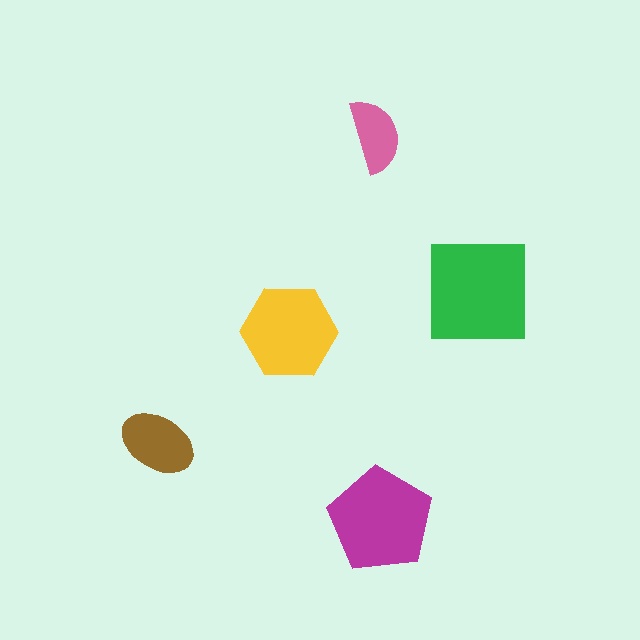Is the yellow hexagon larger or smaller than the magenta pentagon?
Smaller.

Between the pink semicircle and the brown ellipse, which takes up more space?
The brown ellipse.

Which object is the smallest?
The pink semicircle.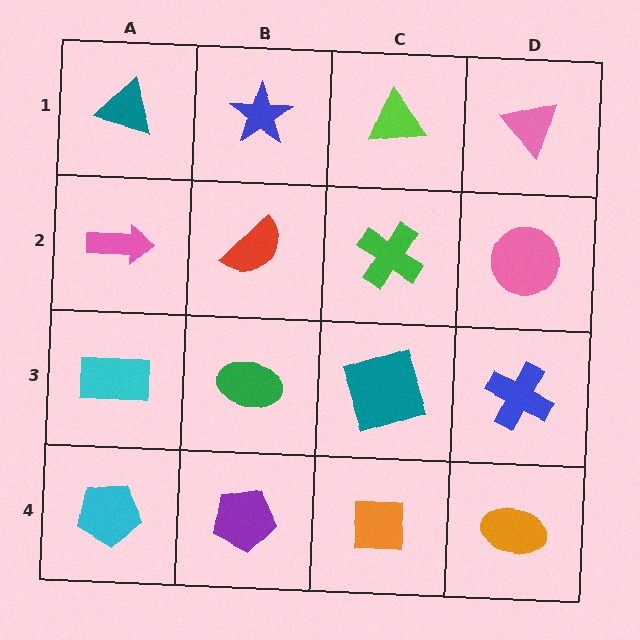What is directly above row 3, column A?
A pink arrow.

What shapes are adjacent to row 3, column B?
A red semicircle (row 2, column B), a purple pentagon (row 4, column B), a cyan rectangle (row 3, column A), a teal square (row 3, column C).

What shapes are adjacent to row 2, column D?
A pink triangle (row 1, column D), a blue cross (row 3, column D), a green cross (row 2, column C).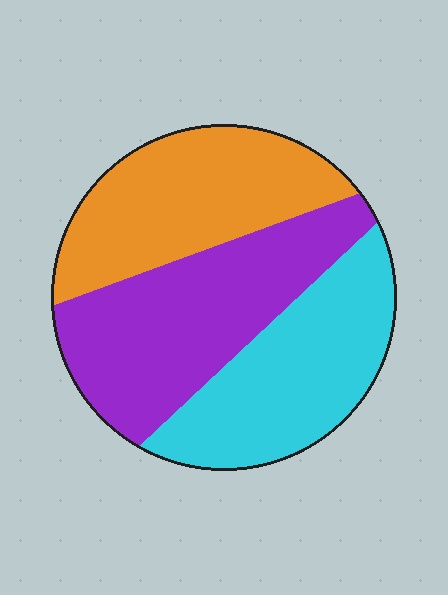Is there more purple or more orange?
Purple.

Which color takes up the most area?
Purple, at roughly 35%.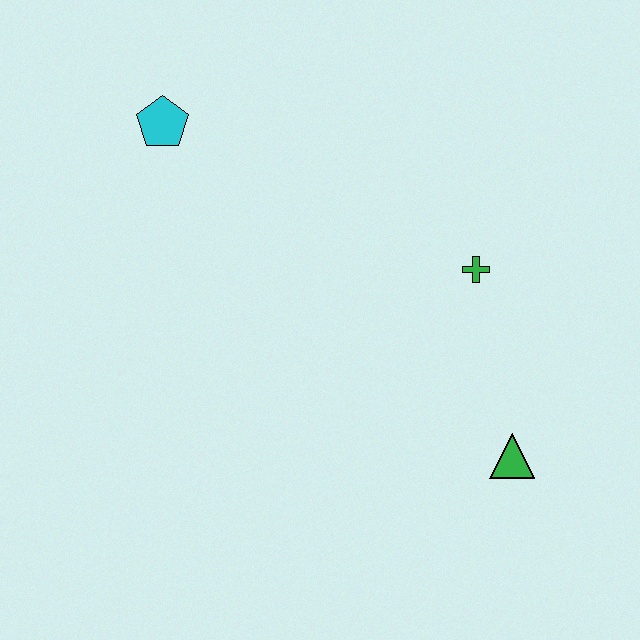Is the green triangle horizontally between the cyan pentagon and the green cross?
No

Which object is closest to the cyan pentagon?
The green cross is closest to the cyan pentagon.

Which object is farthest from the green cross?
The cyan pentagon is farthest from the green cross.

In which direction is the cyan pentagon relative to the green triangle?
The cyan pentagon is to the left of the green triangle.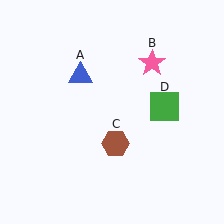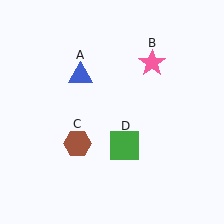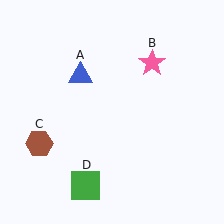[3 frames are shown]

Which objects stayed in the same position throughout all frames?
Blue triangle (object A) and pink star (object B) remained stationary.